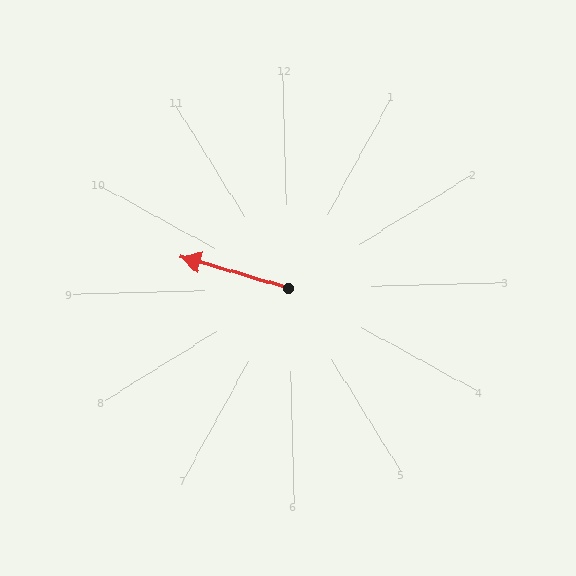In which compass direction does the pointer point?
West.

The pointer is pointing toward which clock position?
Roughly 10 o'clock.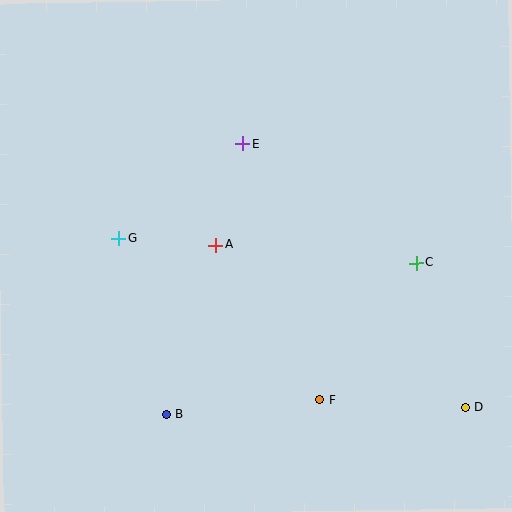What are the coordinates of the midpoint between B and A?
The midpoint between B and A is at (191, 330).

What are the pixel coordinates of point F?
Point F is at (320, 400).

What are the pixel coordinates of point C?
Point C is at (416, 263).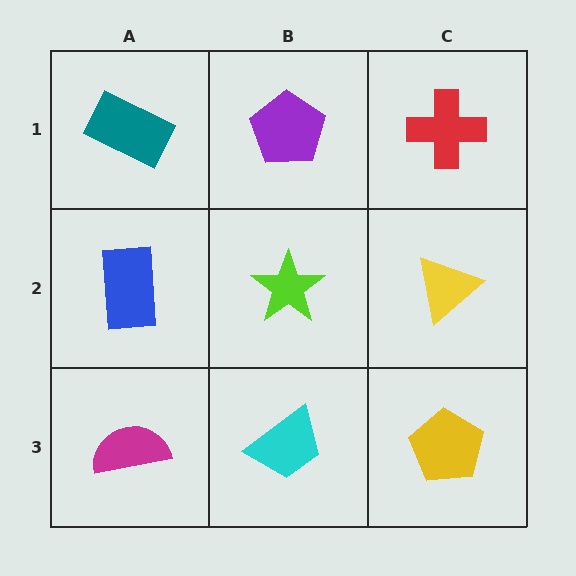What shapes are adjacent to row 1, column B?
A lime star (row 2, column B), a teal rectangle (row 1, column A), a red cross (row 1, column C).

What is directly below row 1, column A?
A blue rectangle.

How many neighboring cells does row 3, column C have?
2.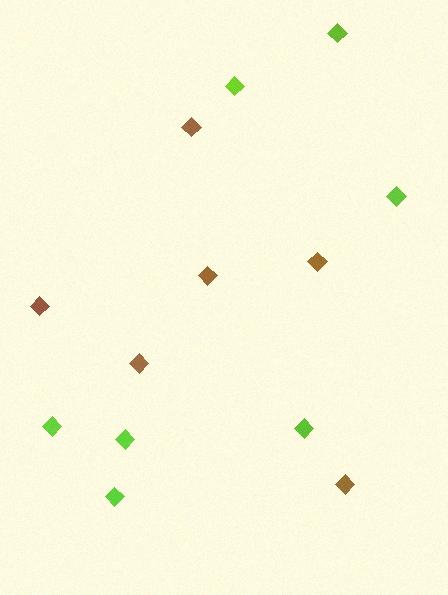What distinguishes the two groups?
There are 2 groups: one group of brown diamonds (6) and one group of lime diamonds (7).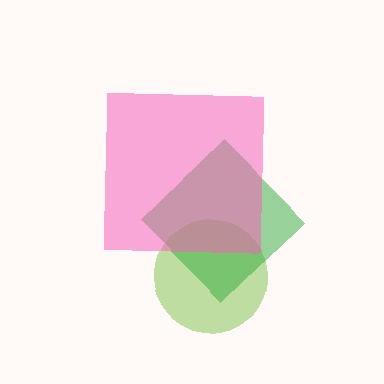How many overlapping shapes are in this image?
There are 3 overlapping shapes in the image.